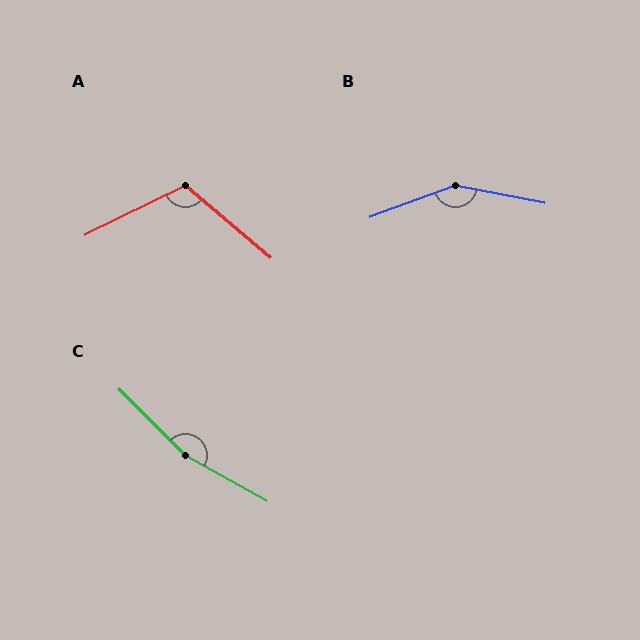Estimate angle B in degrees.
Approximately 149 degrees.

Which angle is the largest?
C, at approximately 164 degrees.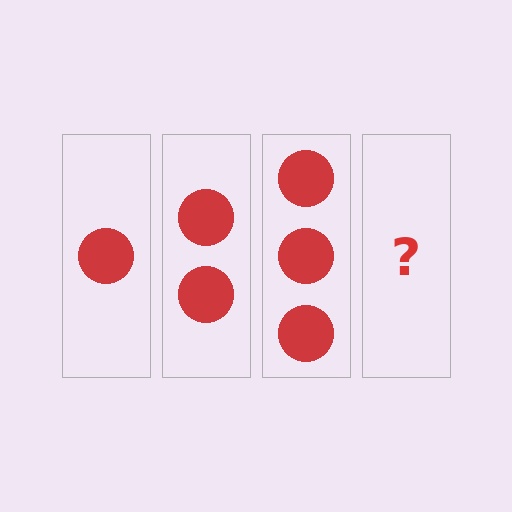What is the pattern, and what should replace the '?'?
The pattern is that each step adds one more circle. The '?' should be 4 circles.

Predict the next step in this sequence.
The next step is 4 circles.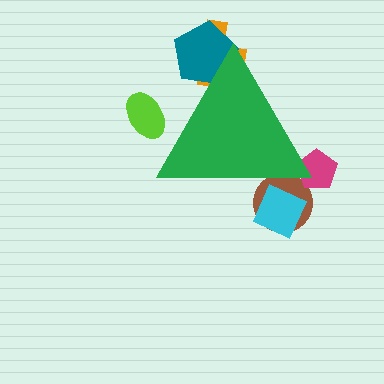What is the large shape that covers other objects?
A green triangle.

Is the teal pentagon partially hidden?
Yes, the teal pentagon is partially hidden behind the green triangle.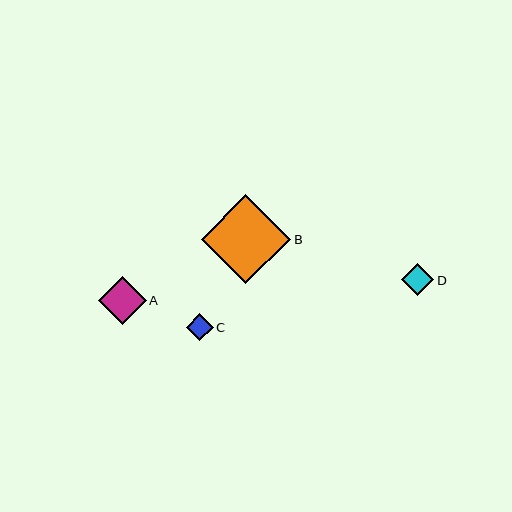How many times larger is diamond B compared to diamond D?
Diamond B is approximately 2.8 times the size of diamond D.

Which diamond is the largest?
Diamond B is the largest with a size of approximately 89 pixels.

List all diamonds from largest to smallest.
From largest to smallest: B, A, D, C.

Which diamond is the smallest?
Diamond C is the smallest with a size of approximately 27 pixels.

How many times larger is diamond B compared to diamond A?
Diamond B is approximately 1.9 times the size of diamond A.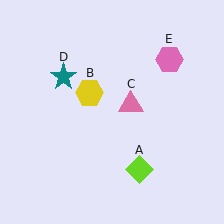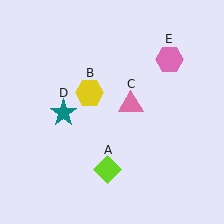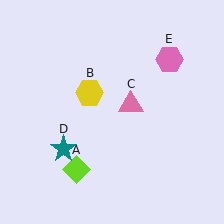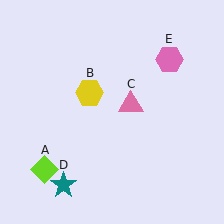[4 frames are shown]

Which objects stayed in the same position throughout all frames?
Yellow hexagon (object B) and pink triangle (object C) and pink hexagon (object E) remained stationary.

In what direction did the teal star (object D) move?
The teal star (object D) moved down.